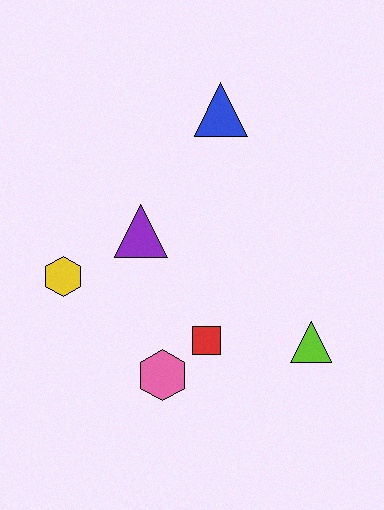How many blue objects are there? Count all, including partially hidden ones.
There is 1 blue object.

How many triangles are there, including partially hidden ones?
There are 3 triangles.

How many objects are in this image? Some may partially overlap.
There are 6 objects.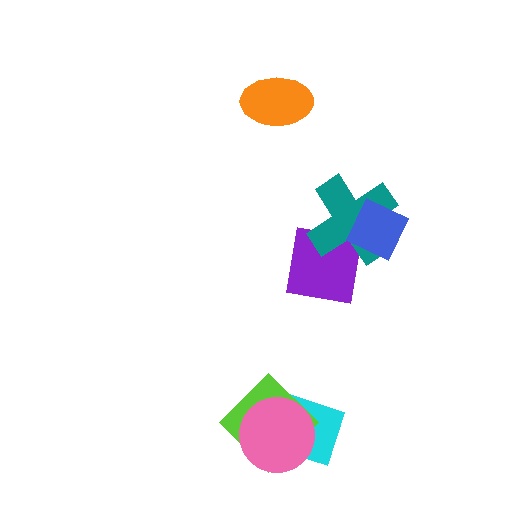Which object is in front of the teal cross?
The blue diamond is in front of the teal cross.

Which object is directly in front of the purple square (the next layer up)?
The teal cross is directly in front of the purple square.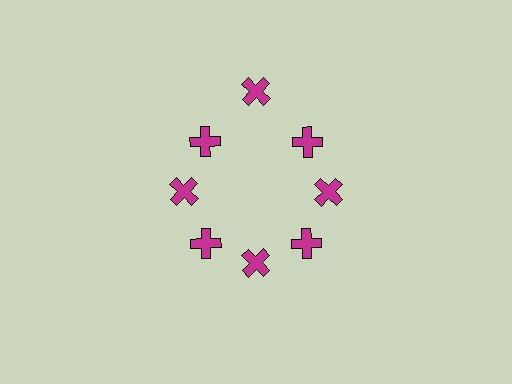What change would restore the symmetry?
The symmetry would be restored by moving it inward, back onto the ring so that all 8 crosses sit at equal angles and equal distance from the center.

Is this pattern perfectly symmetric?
No. The 8 magenta crosses are arranged in a ring, but one element near the 12 o'clock position is pushed outward from the center, breaking the 8-fold rotational symmetry.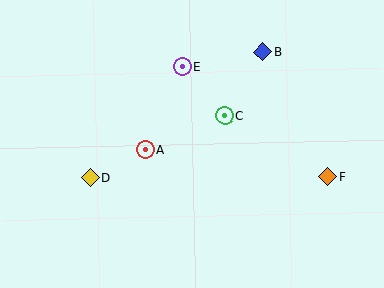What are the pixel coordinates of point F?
Point F is at (327, 177).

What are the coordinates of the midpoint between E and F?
The midpoint between E and F is at (255, 122).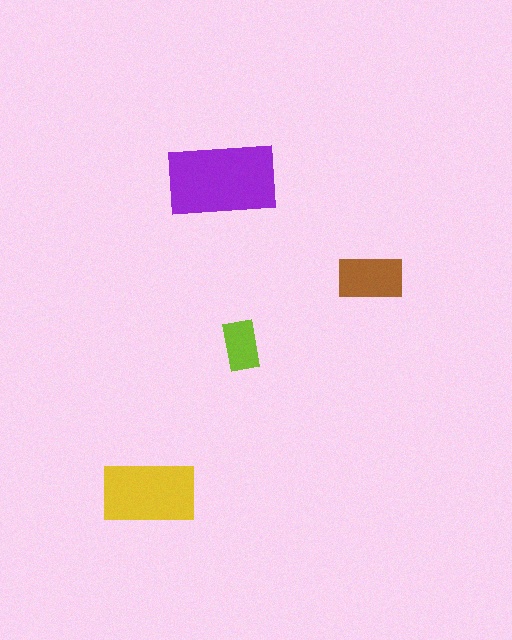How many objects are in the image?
There are 4 objects in the image.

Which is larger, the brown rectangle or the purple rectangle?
The purple one.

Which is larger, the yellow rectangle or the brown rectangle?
The yellow one.